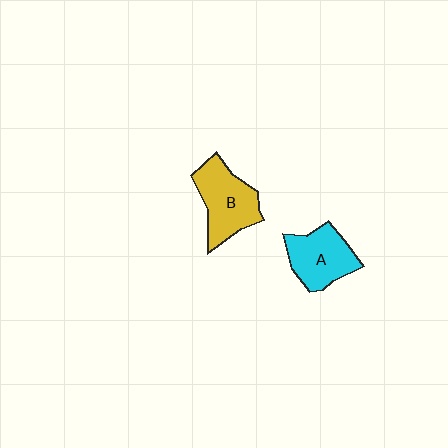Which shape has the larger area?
Shape B (yellow).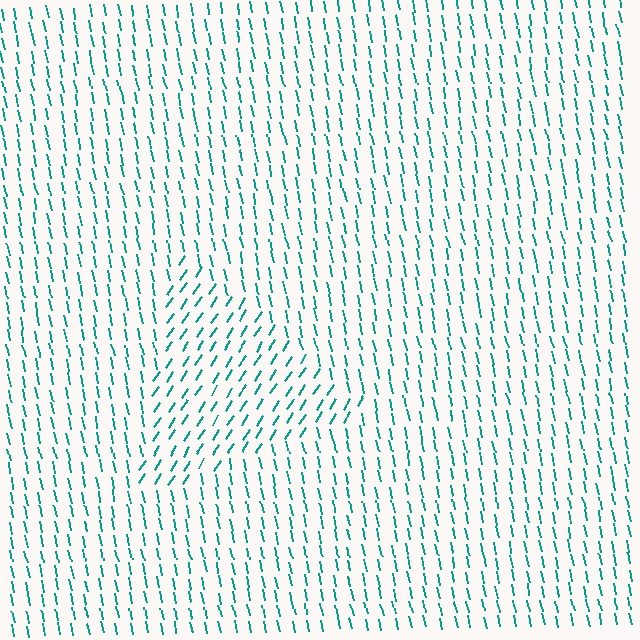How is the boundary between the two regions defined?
The boundary is defined purely by a change in line orientation (approximately 45 degrees difference). All lines are the same color and thickness.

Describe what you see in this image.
The image is filled with small teal line segments. A triangle region in the image has lines oriented differently from the surrounding lines, creating a visible texture boundary.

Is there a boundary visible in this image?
Yes, there is a texture boundary formed by a change in line orientation.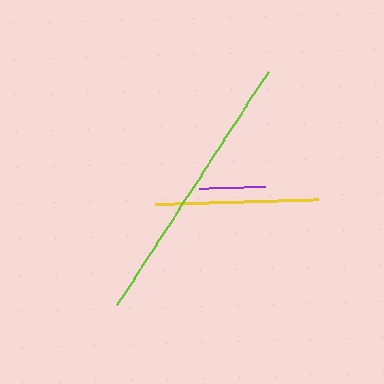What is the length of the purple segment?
The purple segment is approximately 67 pixels long.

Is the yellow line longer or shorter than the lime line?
The lime line is longer than the yellow line.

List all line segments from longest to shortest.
From longest to shortest: lime, yellow, purple.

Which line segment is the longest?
The lime line is the longest at approximately 278 pixels.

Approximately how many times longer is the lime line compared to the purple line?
The lime line is approximately 4.2 times the length of the purple line.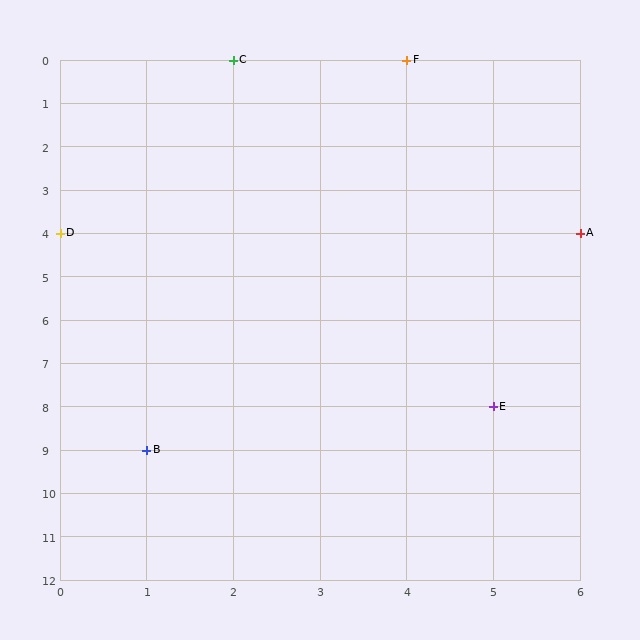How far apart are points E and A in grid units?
Points E and A are 1 column and 4 rows apart (about 4.1 grid units diagonally).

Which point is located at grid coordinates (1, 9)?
Point B is at (1, 9).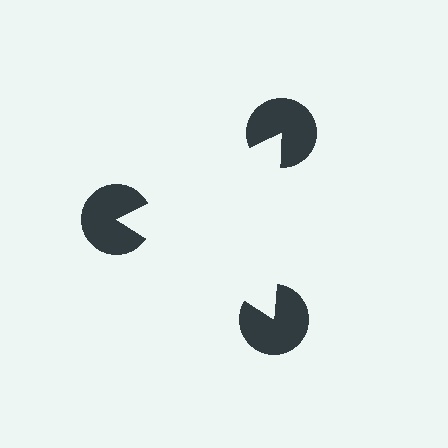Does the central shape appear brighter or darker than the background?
It typically appears slightly brighter than the background, even though no actual brightness change is drawn.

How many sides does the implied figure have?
3 sides.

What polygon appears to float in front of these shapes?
An illusory triangle — its edges are inferred from the aligned wedge cuts in the pac-man discs, not physically drawn.